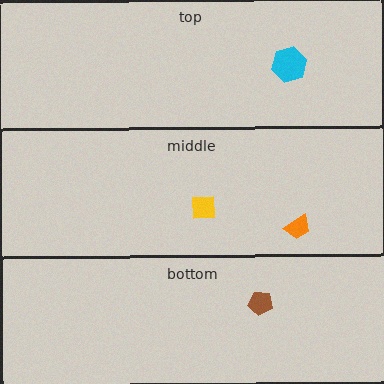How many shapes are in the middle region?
2.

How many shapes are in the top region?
1.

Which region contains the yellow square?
The middle region.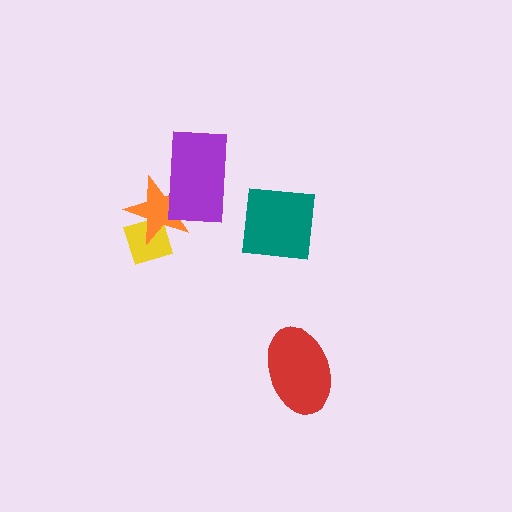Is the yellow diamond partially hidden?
Yes, it is partially covered by another shape.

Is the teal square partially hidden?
No, no other shape covers it.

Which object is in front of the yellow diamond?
The orange star is in front of the yellow diamond.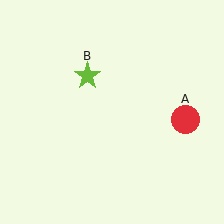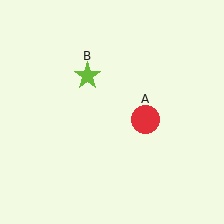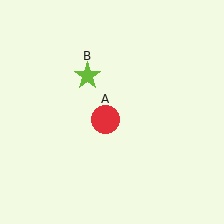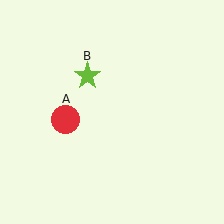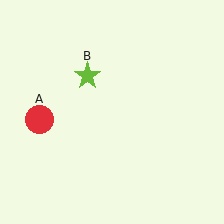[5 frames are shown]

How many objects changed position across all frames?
1 object changed position: red circle (object A).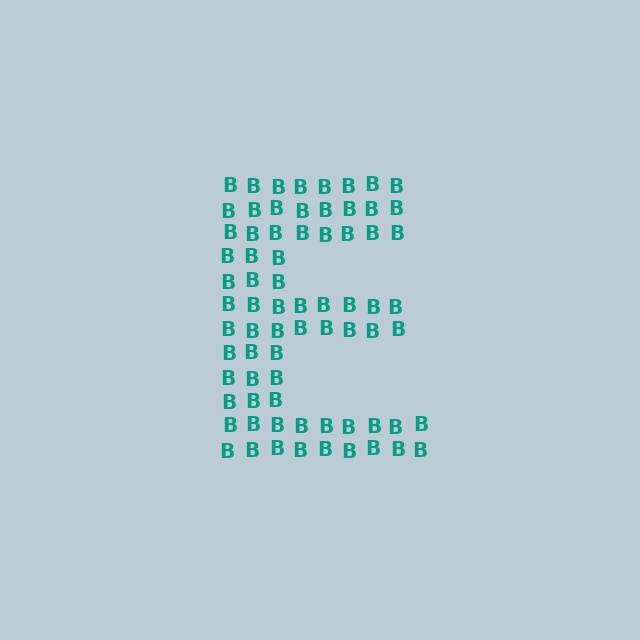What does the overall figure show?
The overall figure shows the letter E.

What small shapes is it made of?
It is made of small letter B's.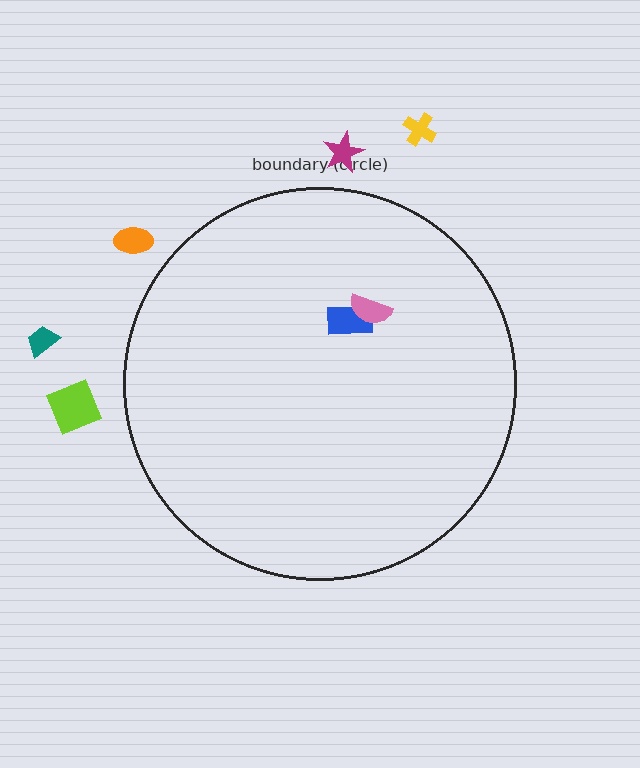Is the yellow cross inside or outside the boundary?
Outside.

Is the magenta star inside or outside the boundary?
Outside.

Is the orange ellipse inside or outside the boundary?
Outside.